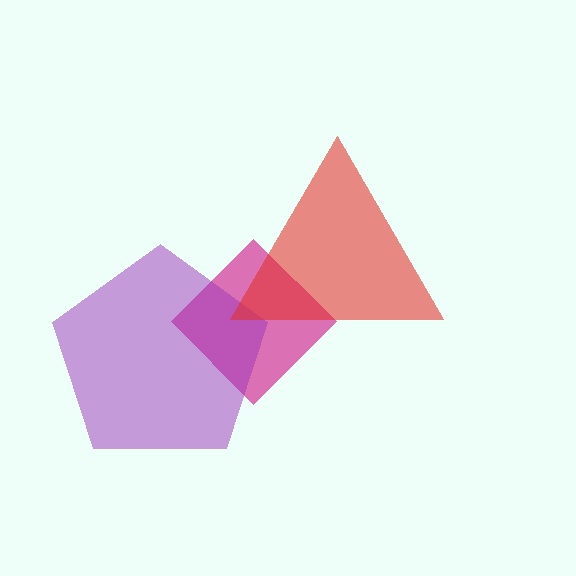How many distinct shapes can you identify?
There are 3 distinct shapes: a magenta diamond, a purple pentagon, a red triangle.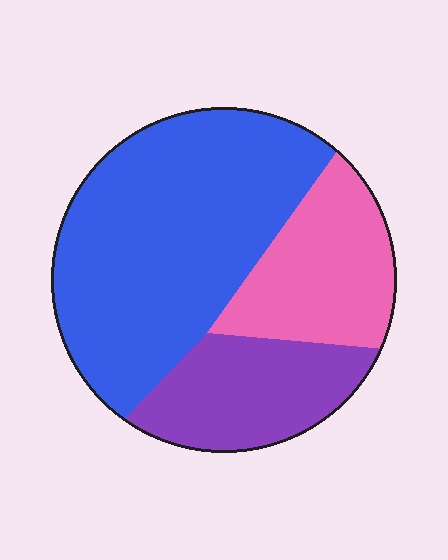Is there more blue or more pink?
Blue.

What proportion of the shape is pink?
Pink takes up about one quarter (1/4) of the shape.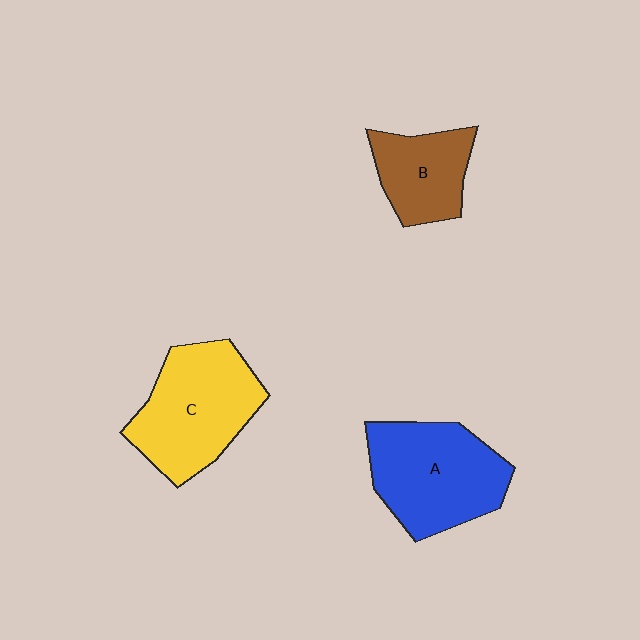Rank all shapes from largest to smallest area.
From largest to smallest: C (yellow), A (blue), B (brown).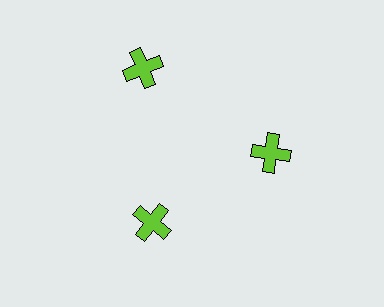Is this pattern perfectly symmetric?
No. The 3 lime crosses are arranged in a ring, but one element near the 11 o'clock position is pushed outward from the center, breaking the 3-fold rotational symmetry.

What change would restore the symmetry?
The symmetry would be restored by moving it inward, back onto the ring so that all 3 crosses sit at equal angles and equal distance from the center.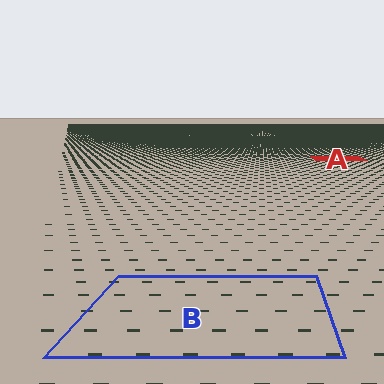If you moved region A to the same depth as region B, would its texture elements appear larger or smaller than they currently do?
They would appear larger. At a closer depth, the same texture elements are projected at a bigger on-screen size.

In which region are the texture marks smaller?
The texture marks are smaller in region A, because it is farther away.